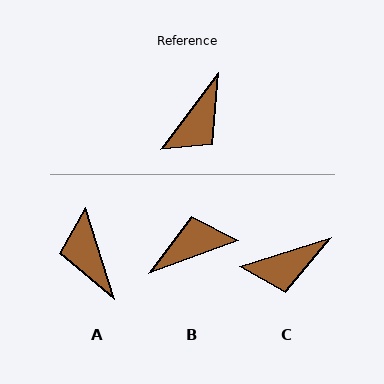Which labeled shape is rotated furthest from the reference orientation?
B, about 147 degrees away.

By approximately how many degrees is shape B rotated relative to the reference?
Approximately 147 degrees counter-clockwise.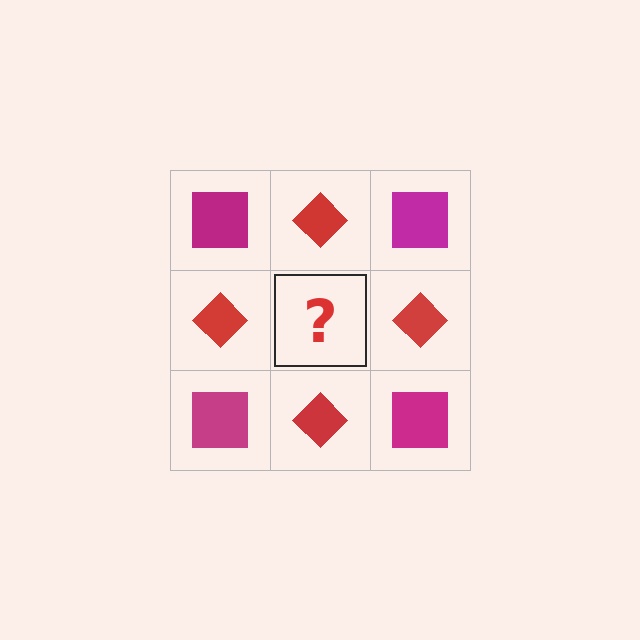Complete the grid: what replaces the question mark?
The question mark should be replaced with a magenta square.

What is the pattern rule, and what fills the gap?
The rule is that it alternates magenta square and red diamond in a checkerboard pattern. The gap should be filled with a magenta square.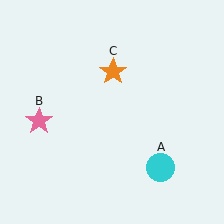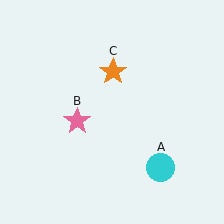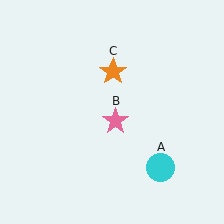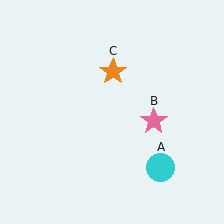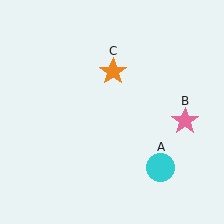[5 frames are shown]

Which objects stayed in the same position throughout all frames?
Cyan circle (object A) and orange star (object C) remained stationary.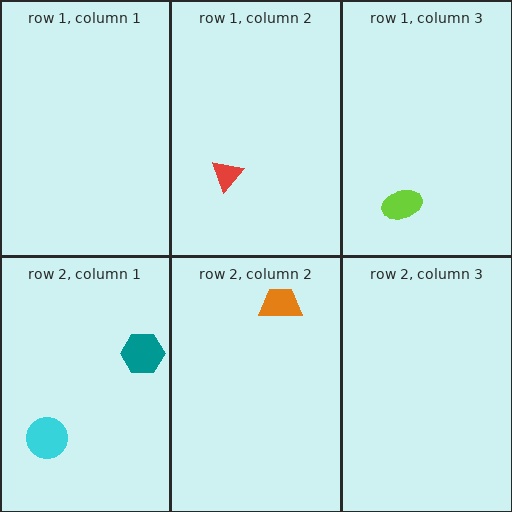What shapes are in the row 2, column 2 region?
The orange trapezoid.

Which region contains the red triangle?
The row 1, column 2 region.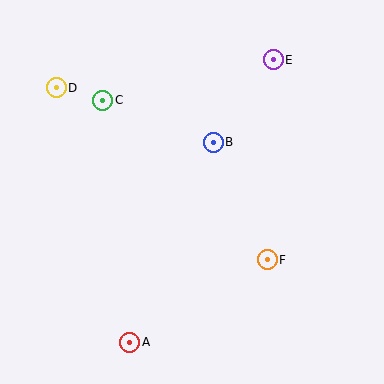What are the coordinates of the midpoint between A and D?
The midpoint between A and D is at (93, 215).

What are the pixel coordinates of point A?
Point A is at (130, 342).